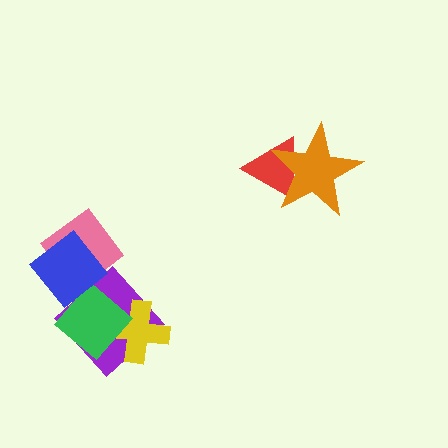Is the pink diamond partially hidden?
Yes, it is partially covered by another shape.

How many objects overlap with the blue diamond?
1 object overlaps with the blue diamond.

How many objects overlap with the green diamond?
2 objects overlap with the green diamond.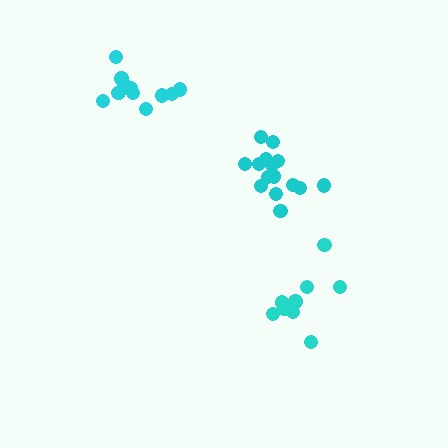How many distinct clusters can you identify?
There are 3 distinct clusters.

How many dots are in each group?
Group 1: 11 dots, Group 2: 10 dots, Group 3: 15 dots (36 total).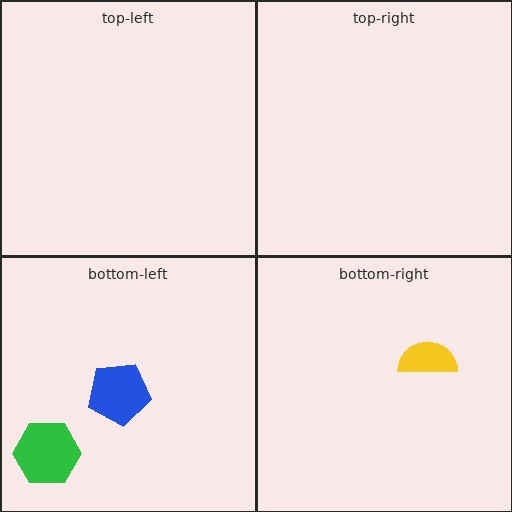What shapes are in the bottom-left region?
The blue pentagon, the green hexagon.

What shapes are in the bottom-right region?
The yellow semicircle.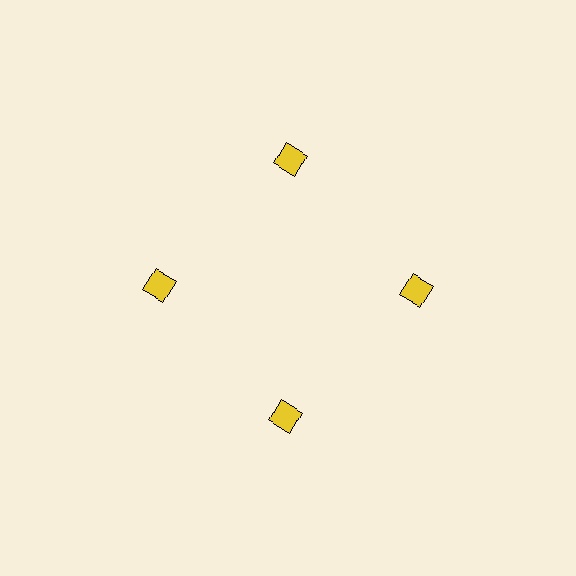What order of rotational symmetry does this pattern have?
This pattern has 4-fold rotational symmetry.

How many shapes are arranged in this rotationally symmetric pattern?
There are 4 shapes, arranged in 4 groups of 1.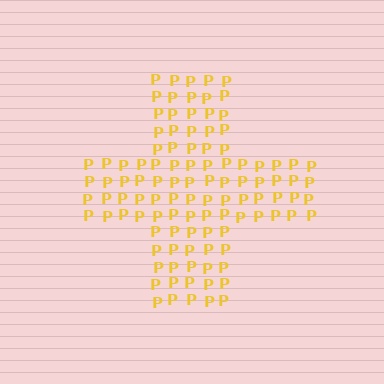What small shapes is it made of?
It is made of small letter P's.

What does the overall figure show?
The overall figure shows a cross.